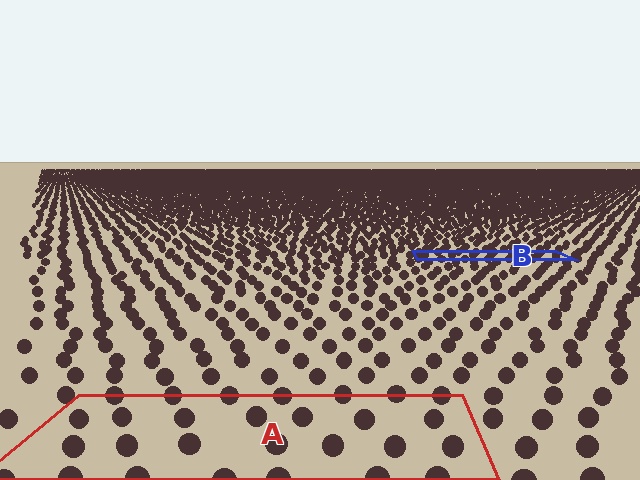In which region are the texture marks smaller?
The texture marks are smaller in region B, because it is farther away.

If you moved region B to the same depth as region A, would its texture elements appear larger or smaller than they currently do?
They would appear larger. At a closer depth, the same texture elements are projected at a bigger on-screen size.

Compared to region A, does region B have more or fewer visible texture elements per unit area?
Region B has more texture elements per unit area — they are packed more densely because it is farther away.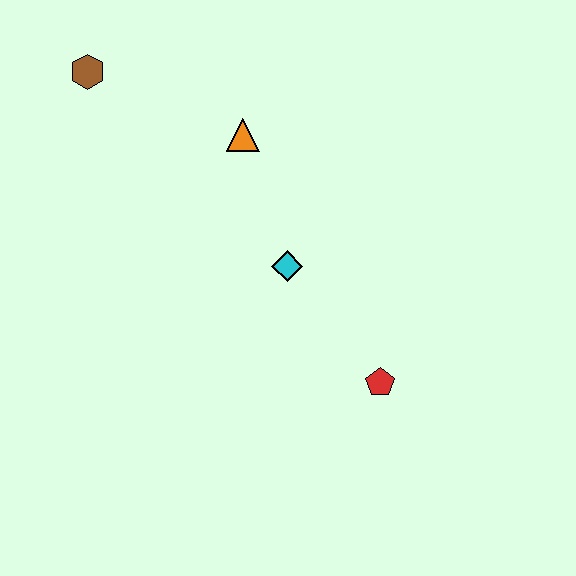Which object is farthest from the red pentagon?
The brown hexagon is farthest from the red pentagon.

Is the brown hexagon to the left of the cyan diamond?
Yes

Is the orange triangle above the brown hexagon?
No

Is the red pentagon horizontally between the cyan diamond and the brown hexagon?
No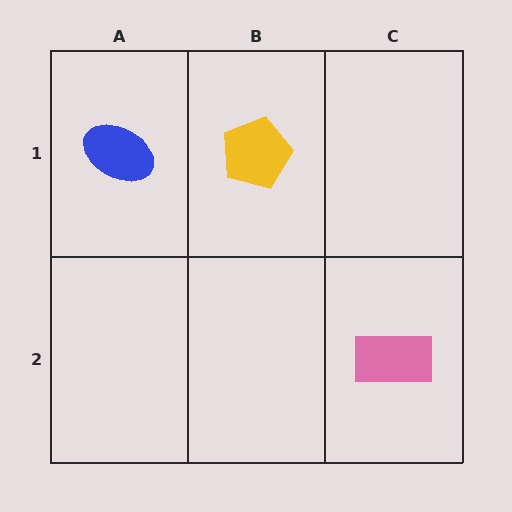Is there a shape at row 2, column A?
No, that cell is empty.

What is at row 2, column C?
A pink rectangle.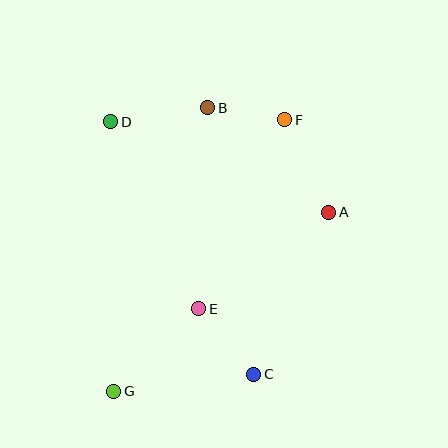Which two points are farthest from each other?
Points F and G are farthest from each other.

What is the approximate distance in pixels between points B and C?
The distance between B and C is approximately 270 pixels.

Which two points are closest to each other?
Points B and F are closest to each other.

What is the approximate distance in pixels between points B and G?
The distance between B and G is approximately 299 pixels.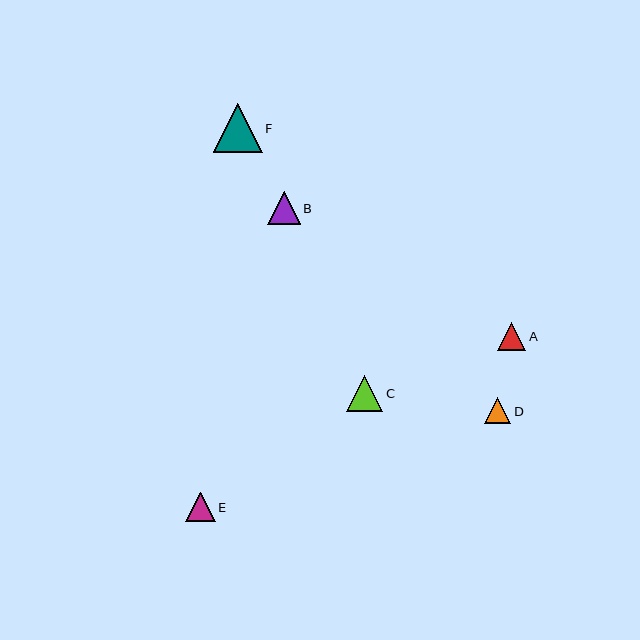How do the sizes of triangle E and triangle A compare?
Triangle E and triangle A are approximately the same size.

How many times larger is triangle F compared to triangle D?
Triangle F is approximately 1.9 times the size of triangle D.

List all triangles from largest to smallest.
From largest to smallest: F, C, B, E, A, D.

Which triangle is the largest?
Triangle F is the largest with a size of approximately 49 pixels.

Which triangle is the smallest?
Triangle D is the smallest with a size of approximately 26 pixels.